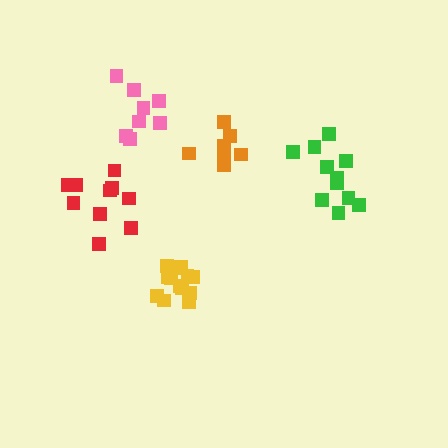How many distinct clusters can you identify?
There are 5 distinct clusters.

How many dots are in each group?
Group 1: 10 dots, Group 2: 11 dots, Group 3: 8 dots, Group 4: 13 dots, Group 5: 7 dots (49 total).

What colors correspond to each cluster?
The clusters are colored: red, green, pink, yellow, orange.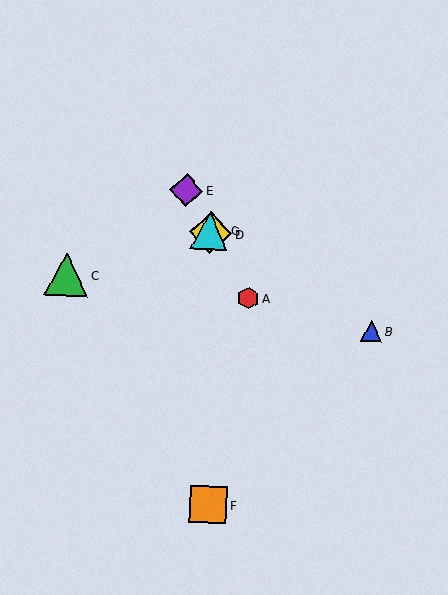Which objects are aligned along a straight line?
Objects A, D, E, G are aligned along a straight line.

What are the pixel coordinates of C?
Object C is at (66, 275).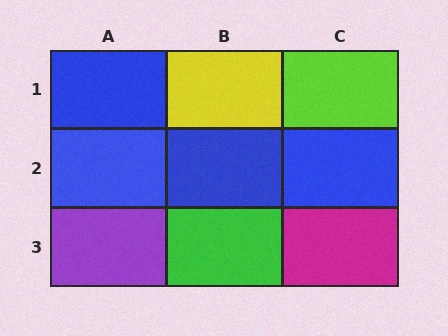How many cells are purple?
1 cell is purple.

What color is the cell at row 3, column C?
Magenta.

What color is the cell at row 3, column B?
Green.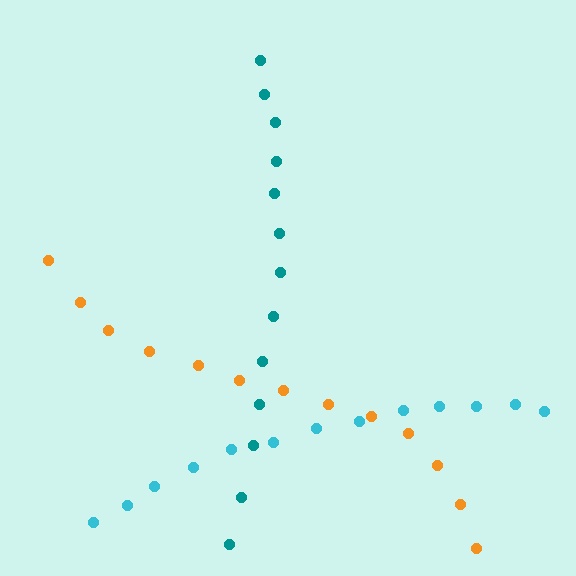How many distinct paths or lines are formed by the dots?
There are 3 distinct paths.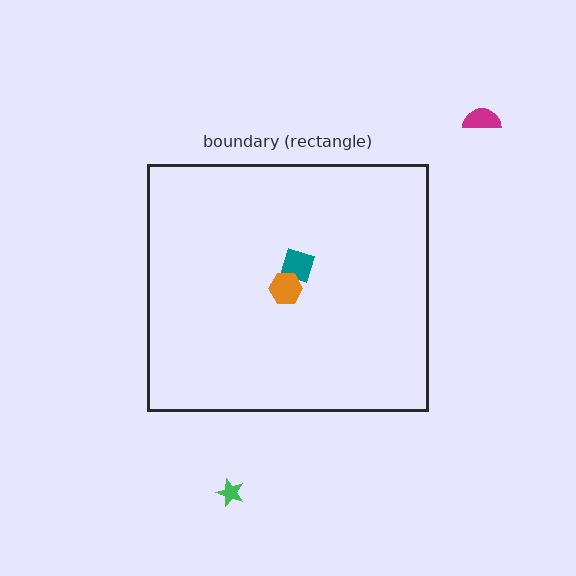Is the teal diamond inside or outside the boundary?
Inside.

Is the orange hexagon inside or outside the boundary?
Inside.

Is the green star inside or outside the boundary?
Outside.